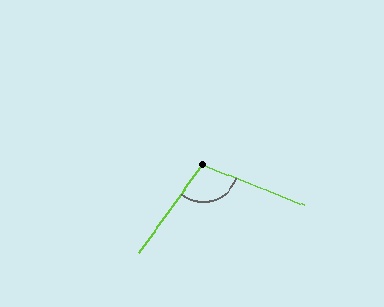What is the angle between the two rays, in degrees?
Approximately 104 degrees.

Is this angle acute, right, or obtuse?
It is obtuse.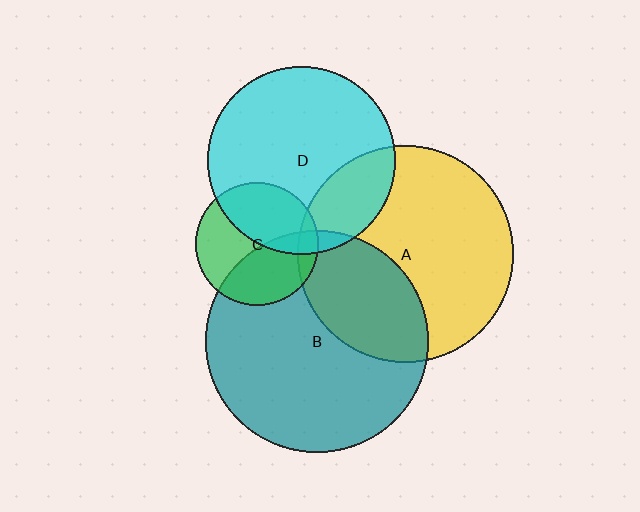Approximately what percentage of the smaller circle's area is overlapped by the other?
Approximately 10%.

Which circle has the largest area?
Circle B (teal).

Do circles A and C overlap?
Yes.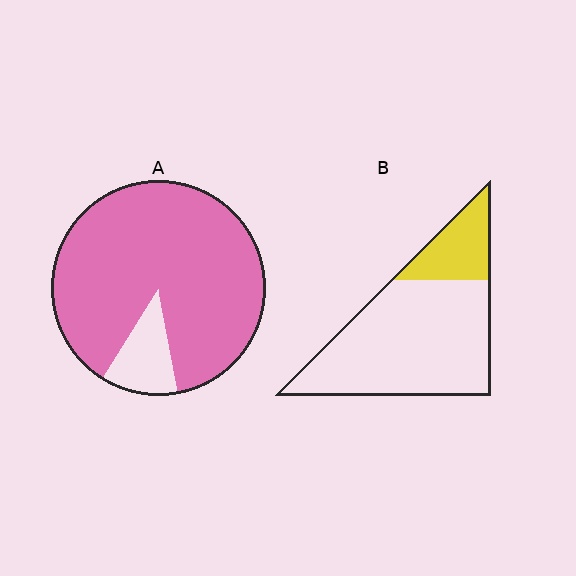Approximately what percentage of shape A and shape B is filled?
A is approximately 90% and B is approximately 20%.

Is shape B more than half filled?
No.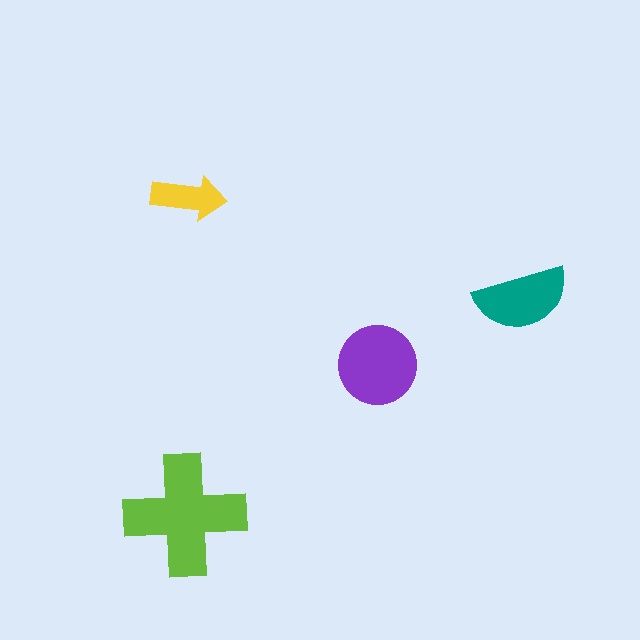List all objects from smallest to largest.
The yellow arrow, the teal semicircle, the purple circle, the lime cross.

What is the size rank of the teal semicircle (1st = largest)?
3rd.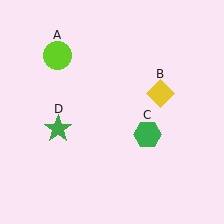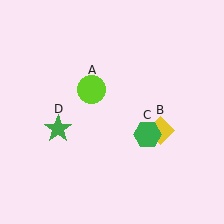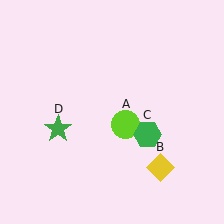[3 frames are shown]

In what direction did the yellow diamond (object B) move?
The yellow diamond (object B) moved down.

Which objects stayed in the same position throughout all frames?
Green hexagon (object C) and green star (object D) remained stationary.